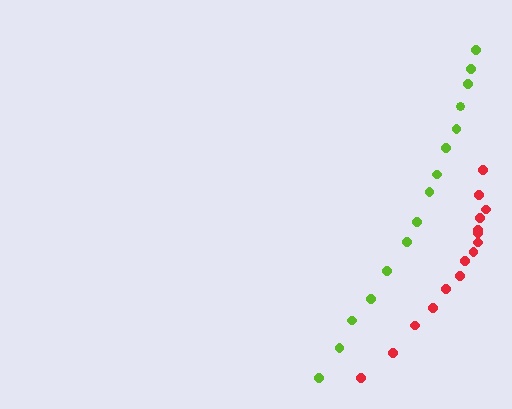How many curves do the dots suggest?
There are 2 distinct paths.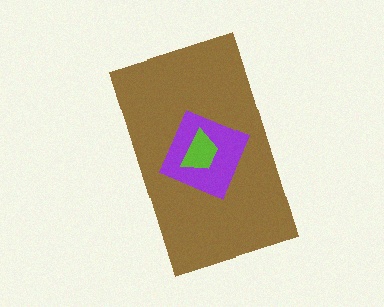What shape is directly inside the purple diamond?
The lime trapezoid.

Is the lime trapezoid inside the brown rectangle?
Yes.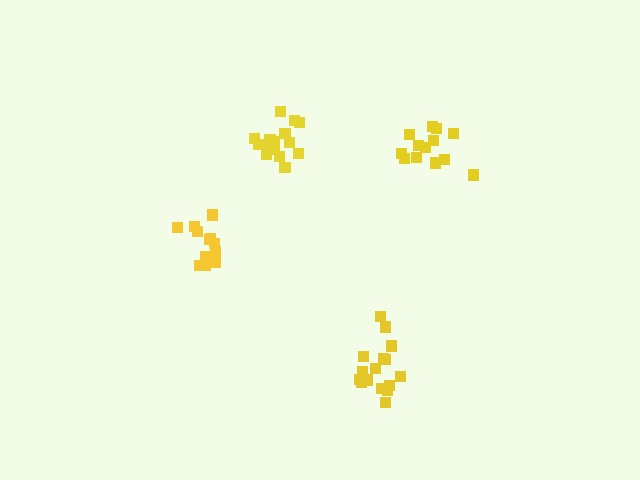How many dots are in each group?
Group 1: 16 dots, Group 2: 13 dots, Group 3: 17 dots, Group 4: 14 dots (60 total).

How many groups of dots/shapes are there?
There are 4 groups.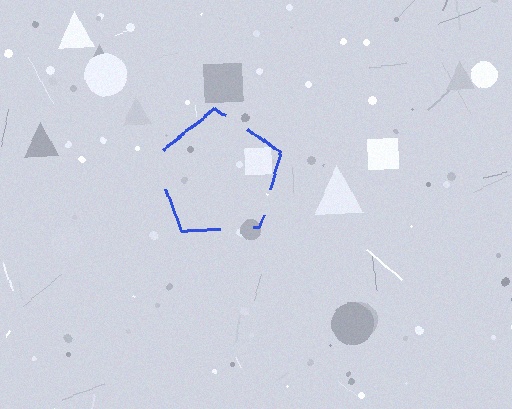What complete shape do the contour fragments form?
The contour fragments form a pentagon.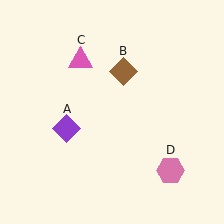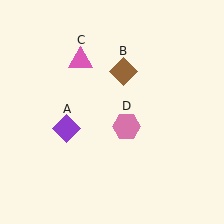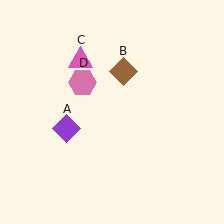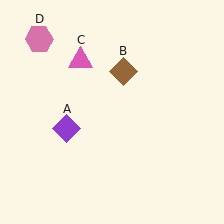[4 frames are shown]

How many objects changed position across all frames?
1 object changed position: pink hexagon (object D).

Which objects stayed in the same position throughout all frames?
Purple diamond (object A) and brown diamond (object B) and pink triangle (object C) remained stationary.